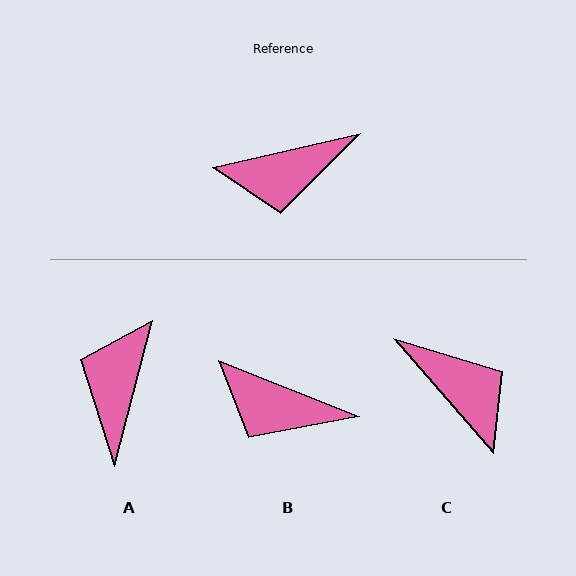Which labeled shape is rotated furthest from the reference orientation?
C, about 118 degrees away.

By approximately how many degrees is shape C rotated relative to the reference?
Approximately 118 degrees counter-clockwise.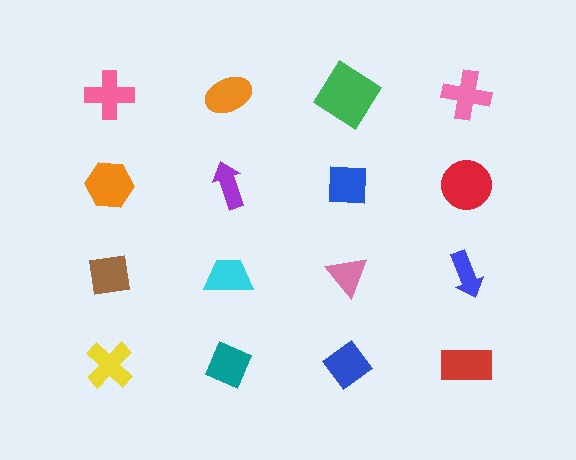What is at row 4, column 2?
A teal diamond.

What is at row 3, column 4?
A blue arrow.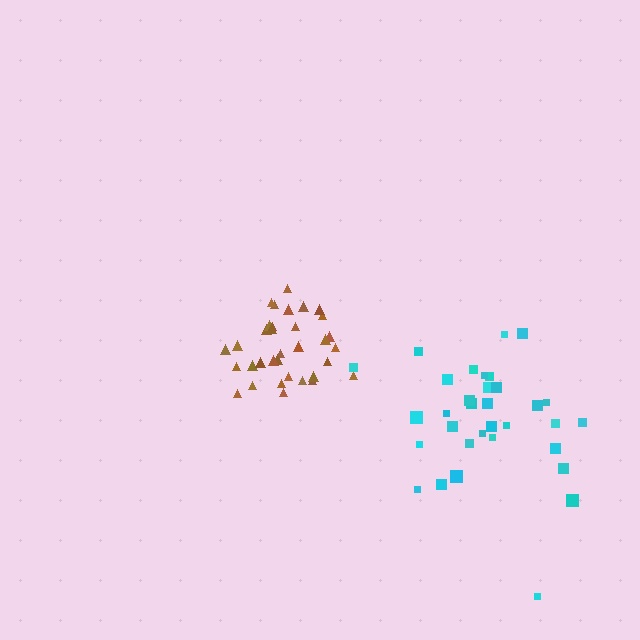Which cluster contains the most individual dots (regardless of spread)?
Brown (34).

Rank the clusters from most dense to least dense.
brown, cyan.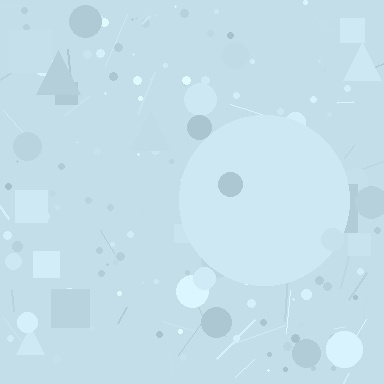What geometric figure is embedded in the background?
A circle is embedded in the background.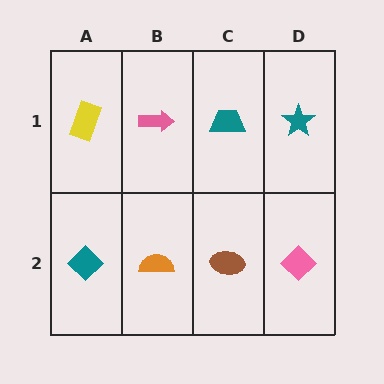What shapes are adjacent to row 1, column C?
A brown ellipse (row 2, column C), a pink arrow (row 1, column B), a teal star (row 1, column D).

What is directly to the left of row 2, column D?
A brown ellipse.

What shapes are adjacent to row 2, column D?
A teal star (row 1, column D), a brown ellipse (row 2, column C).